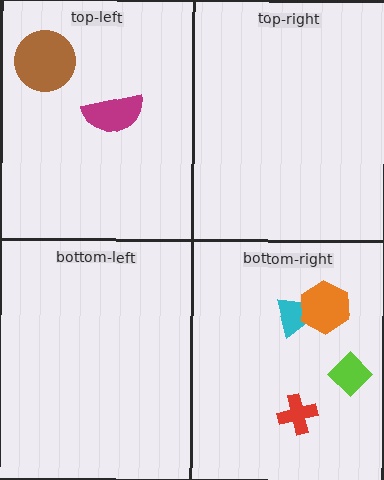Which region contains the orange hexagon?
The bottom-right region.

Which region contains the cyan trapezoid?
The bottom-right region.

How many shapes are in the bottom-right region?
4.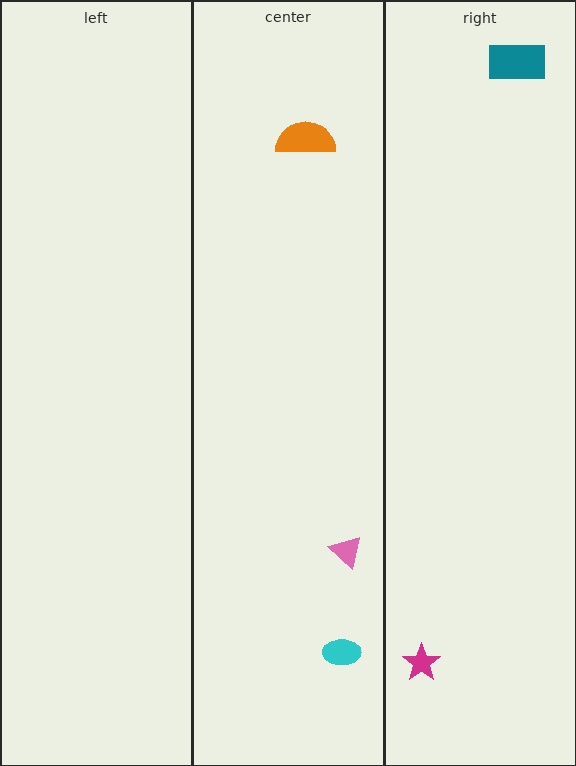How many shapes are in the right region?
2.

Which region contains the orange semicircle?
The center region.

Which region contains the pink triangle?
The center region.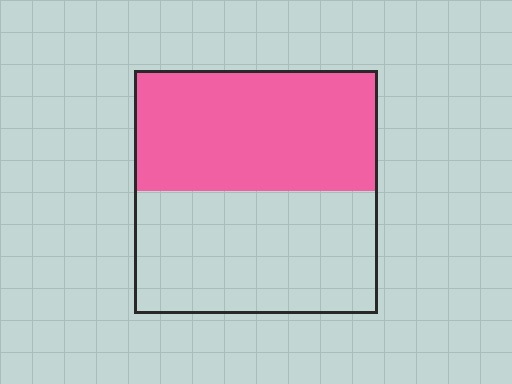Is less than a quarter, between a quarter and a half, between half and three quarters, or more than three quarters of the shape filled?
Between a quarter and a half.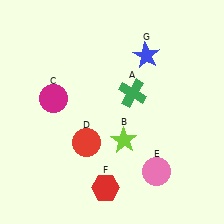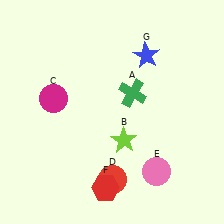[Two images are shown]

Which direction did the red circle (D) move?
The red circle (D) moved down.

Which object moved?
The red circle (D) moved down.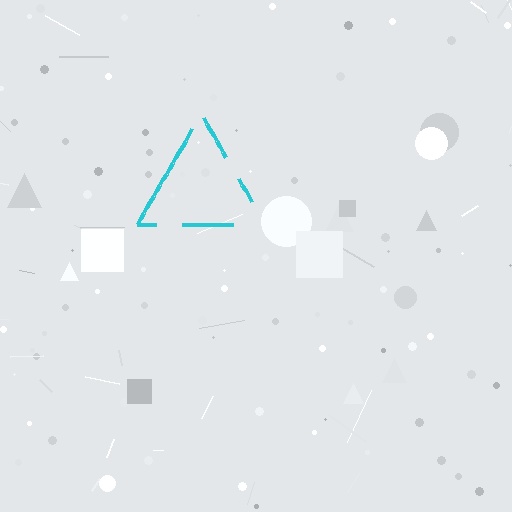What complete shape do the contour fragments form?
The contour fragments form a triangle.